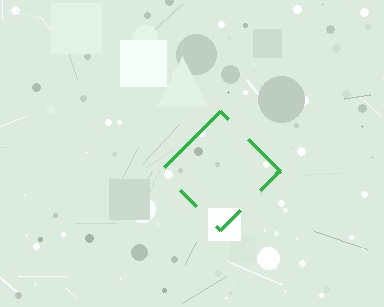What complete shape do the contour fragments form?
The contour fragments form a diamond.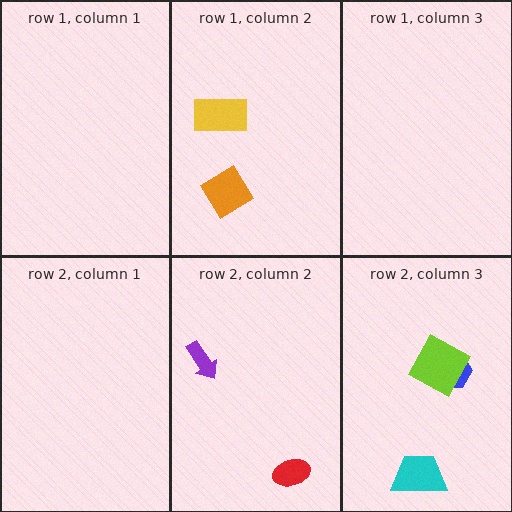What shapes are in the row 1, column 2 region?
The orange diamond, the yellow rectangle.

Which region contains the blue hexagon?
The row 2, column 3 region.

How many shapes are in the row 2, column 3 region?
3.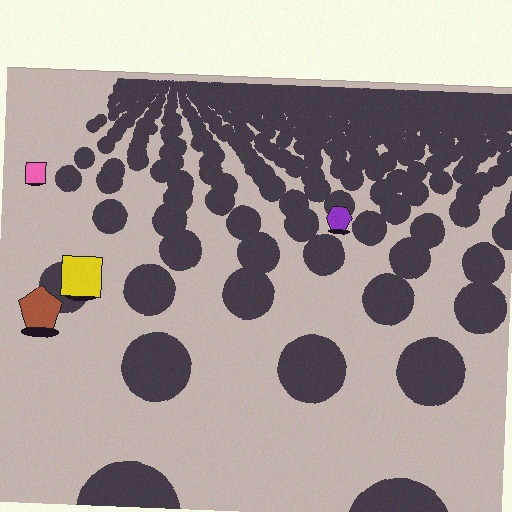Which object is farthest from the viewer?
The pink square is farthest from the viewer. It appears smaller and the ground texture around it is denser.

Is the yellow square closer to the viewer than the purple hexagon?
Yes. The yellow square is closer — you can tell from the texture gradient: the ground texture is coarser near it.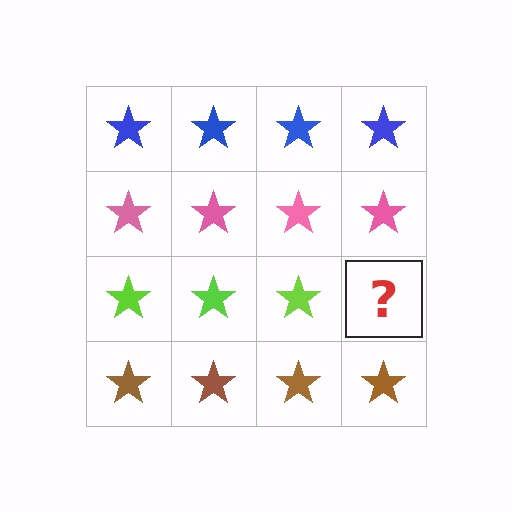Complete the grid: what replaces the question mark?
The question mark should be replaced with a lime star.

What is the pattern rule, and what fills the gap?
The rule is that each row has a consistent color. The gap should be filled with a lime star.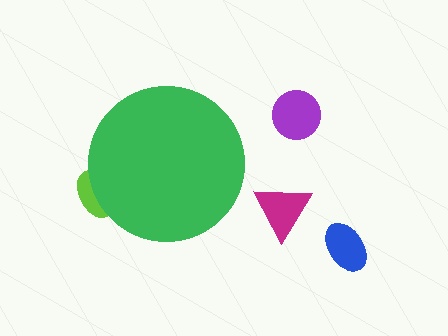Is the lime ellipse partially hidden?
Yes, the lime ellipse is partially hidden behind the green circle.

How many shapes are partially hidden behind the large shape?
1 shape is partially hidden.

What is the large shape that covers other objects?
A green circle.